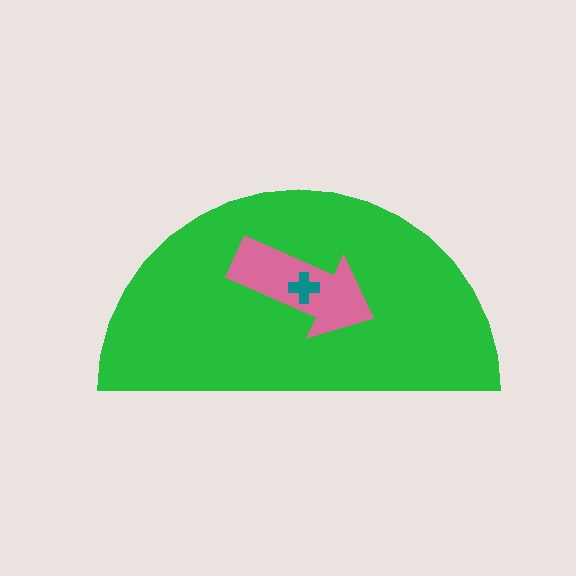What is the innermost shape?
The teal cross.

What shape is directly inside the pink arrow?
The teal cross.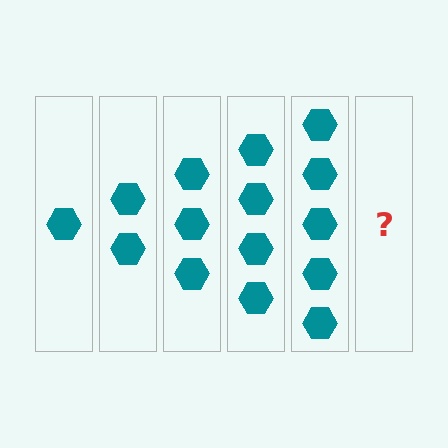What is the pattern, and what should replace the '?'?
The pattern is that each step adds one more hexagon. The '?' should be 6 hexagons.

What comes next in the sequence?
The next element should be 6 hexagons.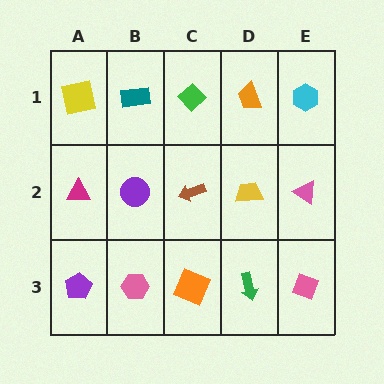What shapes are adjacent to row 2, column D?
An orange trapezoid (row 1, column D), a green arrow (row 3, column D), a brown arrow (row 2, column C), a pink triangle (row 2, column E).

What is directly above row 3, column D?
A yellow trapezoid.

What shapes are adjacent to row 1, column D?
A yellow trapezoid (row 2, column D), a green diamond (row 1, column C), a cyan hexagon (row 1, column E).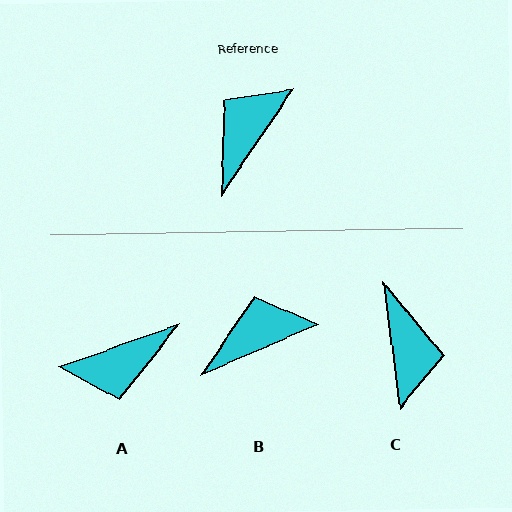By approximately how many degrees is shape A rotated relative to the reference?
Approximately 143 degrees counter-clockwise.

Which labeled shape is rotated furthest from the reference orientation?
A, about 143 degrees away.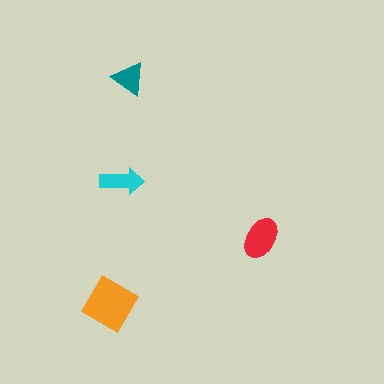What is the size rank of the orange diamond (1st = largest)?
1st.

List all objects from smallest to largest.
The teal triangle, the cyan arrow, the red ellipse, the orange diamond.